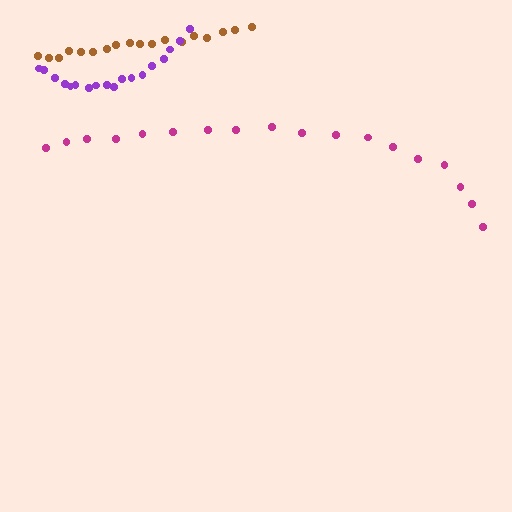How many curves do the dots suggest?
There are 3 distinct paths.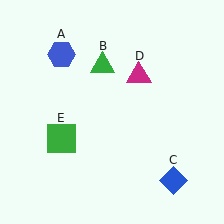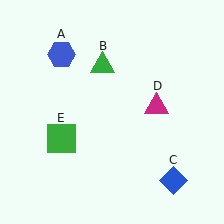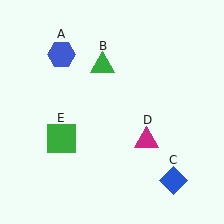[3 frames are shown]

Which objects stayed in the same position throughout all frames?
Blue hexagon (object A) and green triangle (object B) and blue diamond (object C) and green square (object E) remained stationary.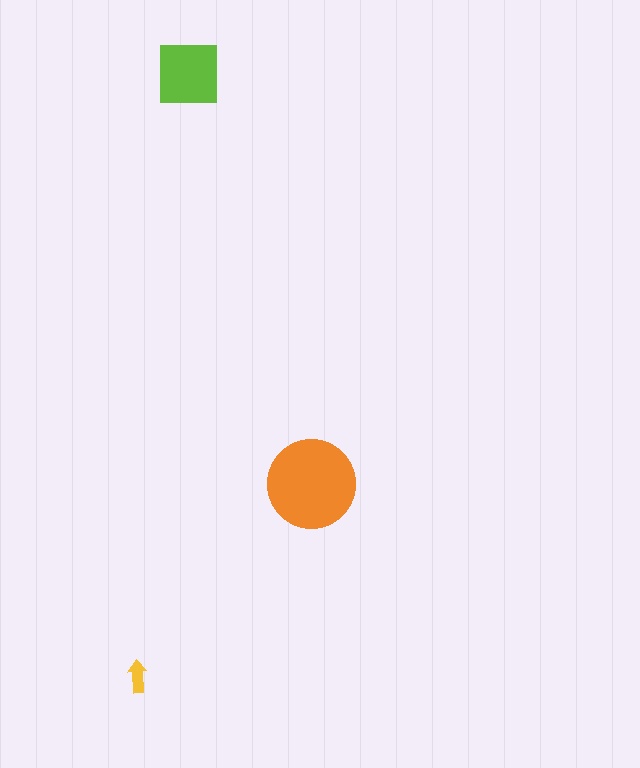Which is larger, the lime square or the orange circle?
The orange circle.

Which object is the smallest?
The yellow arrow.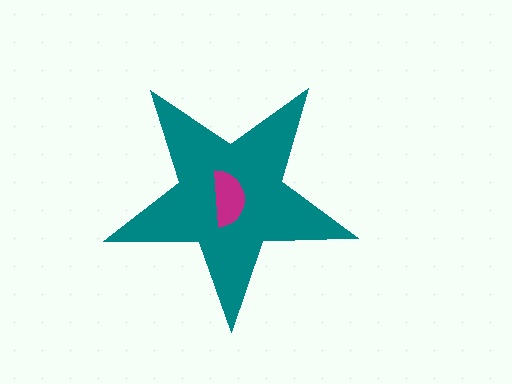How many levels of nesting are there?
2.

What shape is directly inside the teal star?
The magenta semicircle.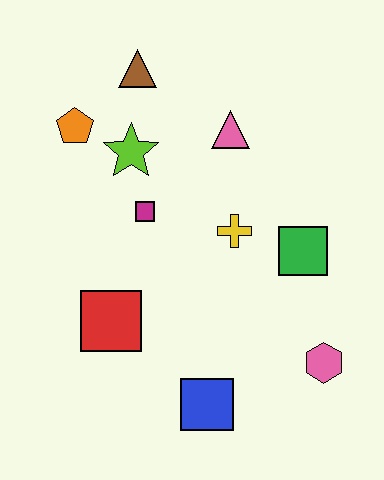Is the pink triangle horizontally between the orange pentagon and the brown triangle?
No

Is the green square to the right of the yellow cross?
Yes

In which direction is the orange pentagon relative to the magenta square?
The orange pentagon is above the magenta square.